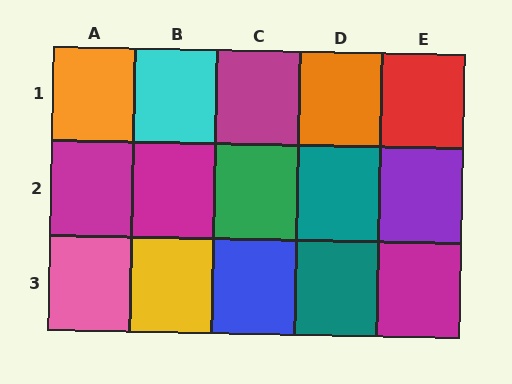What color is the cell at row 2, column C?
Green.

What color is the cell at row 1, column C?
Magenta.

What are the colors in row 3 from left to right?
Pink, yellow, blue, teal, magenta.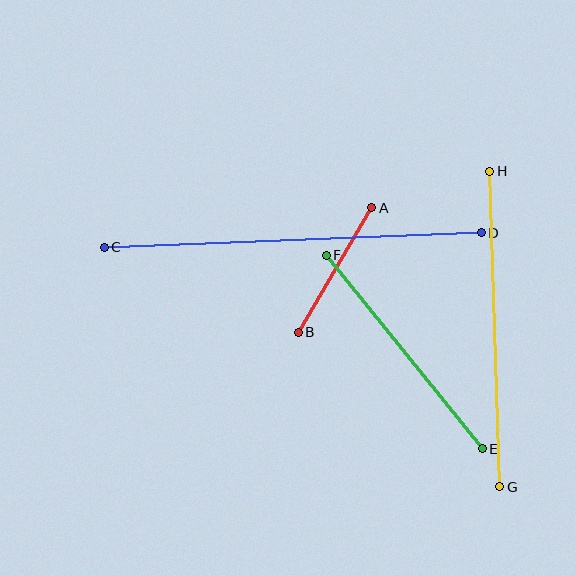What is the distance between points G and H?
The distance is approximately 315 pixels.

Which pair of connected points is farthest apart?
Points C and D are farthest apart.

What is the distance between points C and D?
The distance is approximately 377 pixels.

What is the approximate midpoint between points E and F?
The midpoint is at approximately (404, 352) pixels.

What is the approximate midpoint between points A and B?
The midpoint is at approximately (335, 270) pixels.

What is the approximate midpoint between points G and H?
The midpoint is at approximately (495, 329) pixels.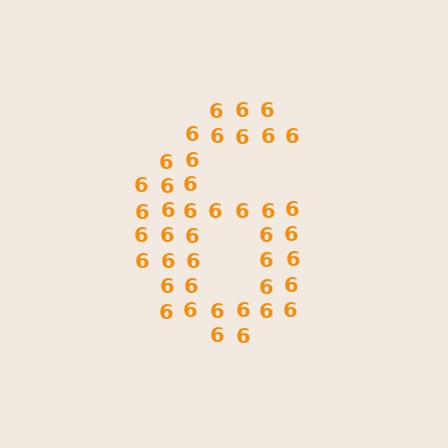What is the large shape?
The large shape is the digit 6.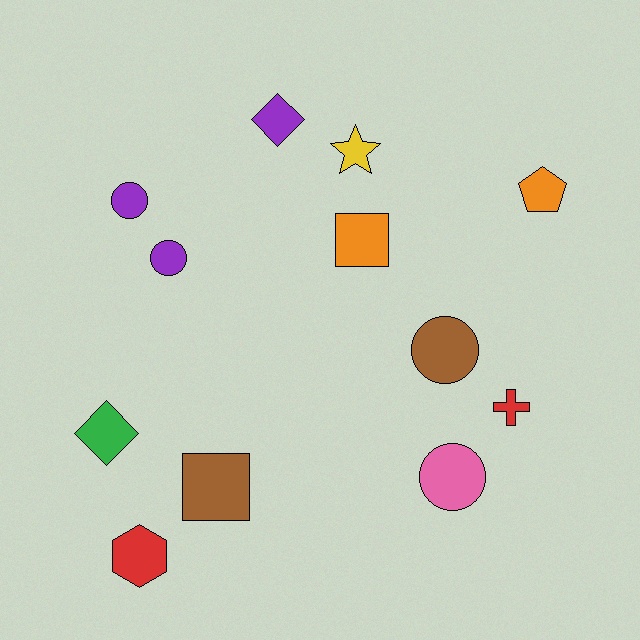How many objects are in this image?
There are 12 objects.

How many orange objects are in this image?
There are 2 orange objects.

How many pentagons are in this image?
There is 1 pentagon.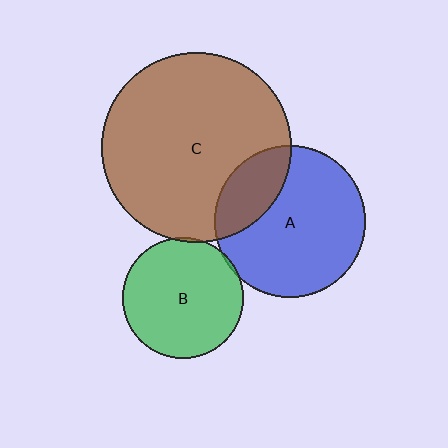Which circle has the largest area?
Circle C (brown).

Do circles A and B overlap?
Yes.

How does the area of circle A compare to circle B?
Approximately 1.6 times.